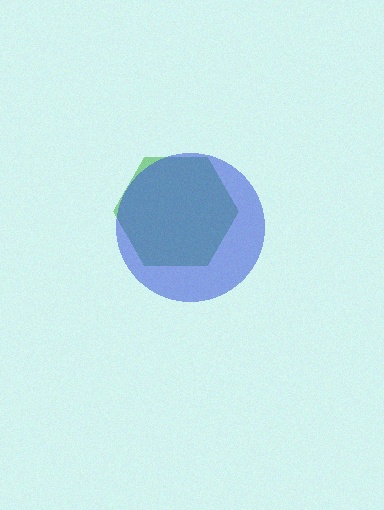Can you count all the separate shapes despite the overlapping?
Yes, there are 2 separate shapes.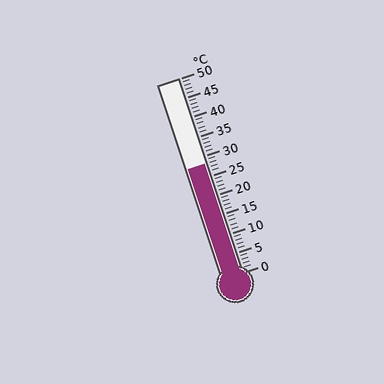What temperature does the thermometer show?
The thermometer shows approximately 28°C.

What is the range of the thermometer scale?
The thermometer scale ranges from 0°C to 50°C.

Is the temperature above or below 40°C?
The temperature is below 40°C.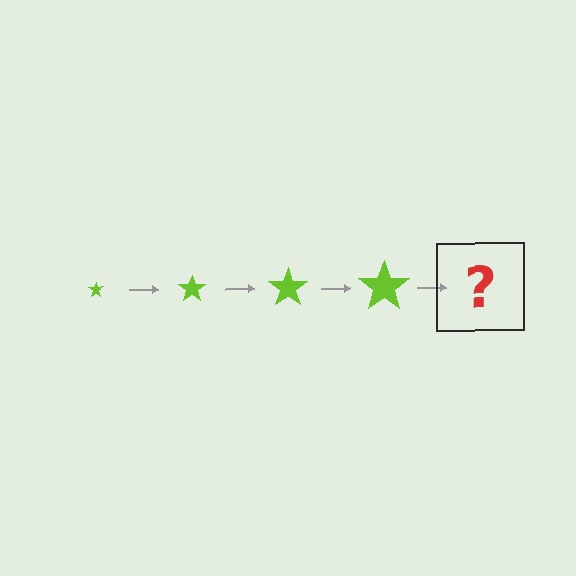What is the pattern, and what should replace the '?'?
The pattern is that the star gets progressively larger each step. The '?' should be a lime star, larger than the previous one.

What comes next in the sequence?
The next element should be a lime star, larger than the previous one.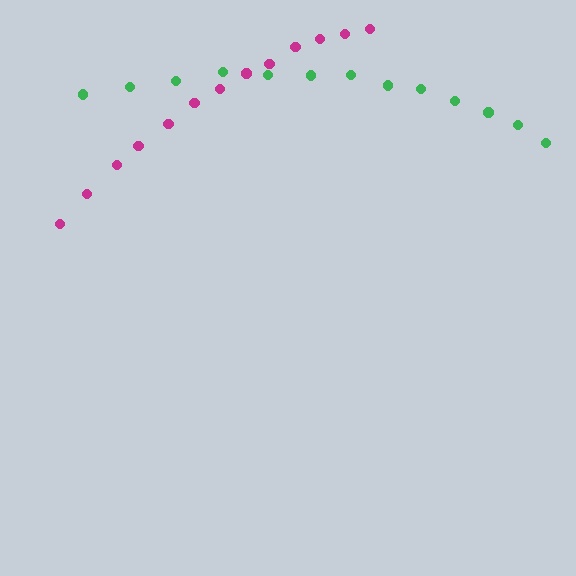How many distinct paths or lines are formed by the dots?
There are 2 distinct paths.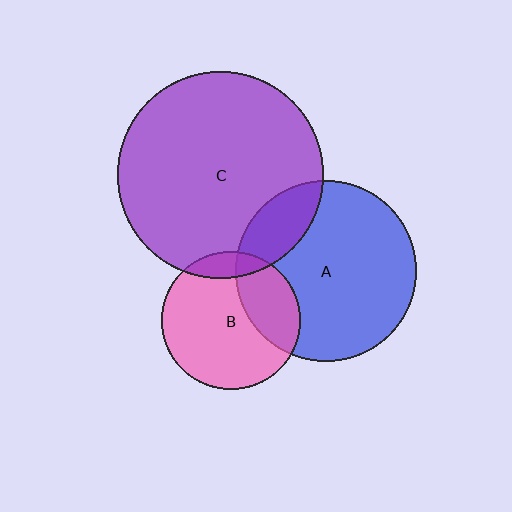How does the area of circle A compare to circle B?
Approximately 1.7 times.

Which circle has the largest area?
Circle C (purple).